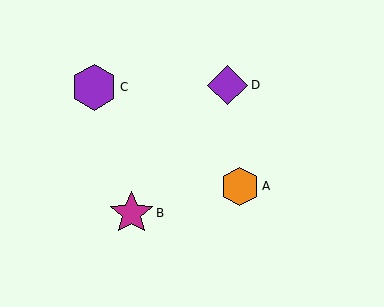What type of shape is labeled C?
Shape C is a purple hexagon.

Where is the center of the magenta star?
The center of the magenta star is at (132, 213).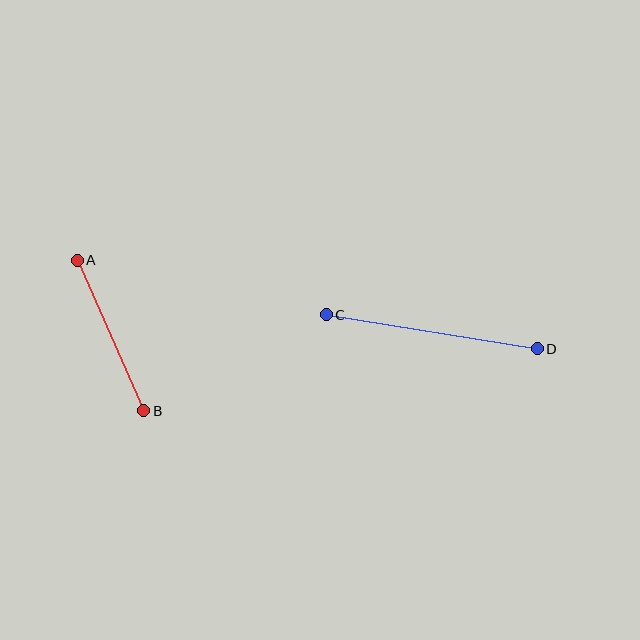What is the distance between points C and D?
The distance is approximately 214 pixels.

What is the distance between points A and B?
The distance is approximately 165 pixels.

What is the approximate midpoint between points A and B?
The midpoint is at approximately (110, 335) pixels.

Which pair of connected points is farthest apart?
Points C and D are farthest apart.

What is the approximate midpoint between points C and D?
The midpoint is at approximately (432, 332) pixels.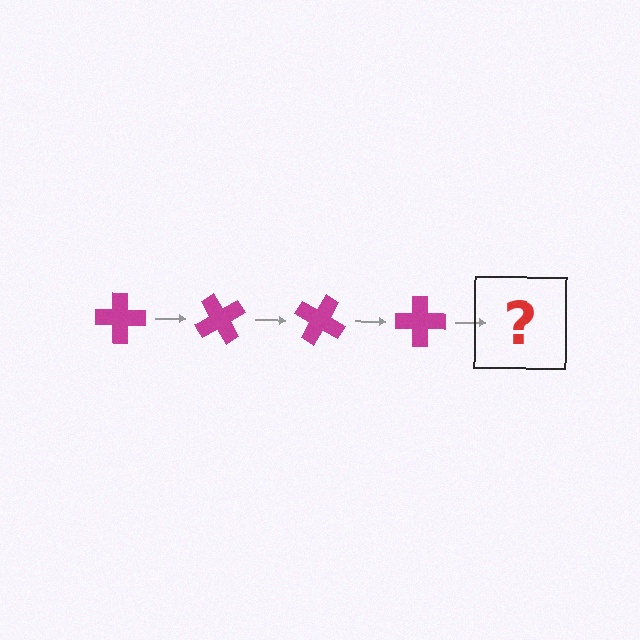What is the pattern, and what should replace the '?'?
The pattern is that the cross rotates 60 degrees each step. The '?' should be a magenta cross rotated 240 degrees.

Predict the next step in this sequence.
The next step is a magenta cross rotated 240 degrees.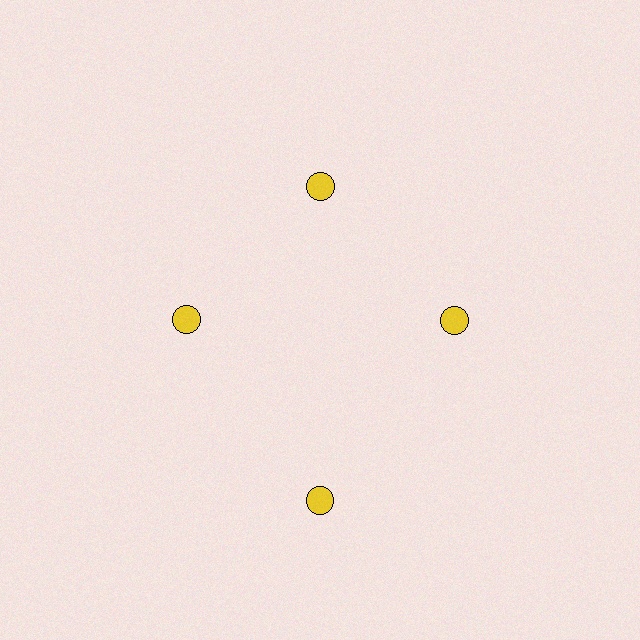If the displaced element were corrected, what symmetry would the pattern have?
It would have 4-fold rotational symmetry — the pattern would map onto itself every 90 degrees.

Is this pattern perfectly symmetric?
No. The 4 yellow circles are arranged in a ring, but one element near the 6 o'clock position is pushed outward from the center, breaking the 4-fold rotational symmetry.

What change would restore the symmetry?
The symmetry would be restored by moving it inward, back onto the ring so that all 4 circles sit at equal angles and equal distance from the center.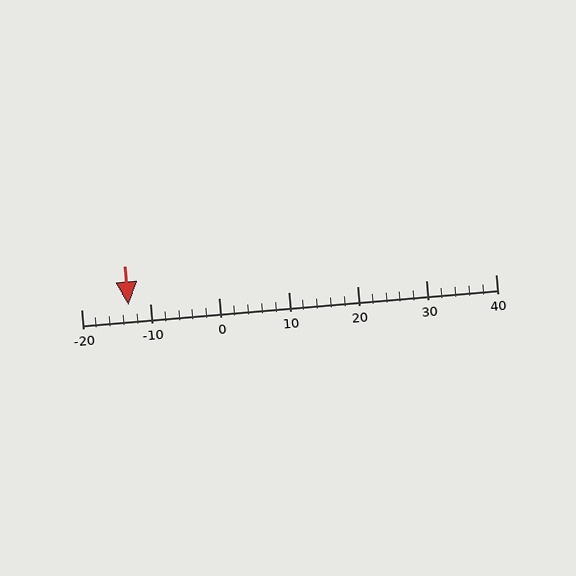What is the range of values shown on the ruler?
The ruler shows values from -20 to 40.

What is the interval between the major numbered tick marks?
The major tick marks are spaced 10 units apart.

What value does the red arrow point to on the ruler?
The red arrow points to approximately -13.